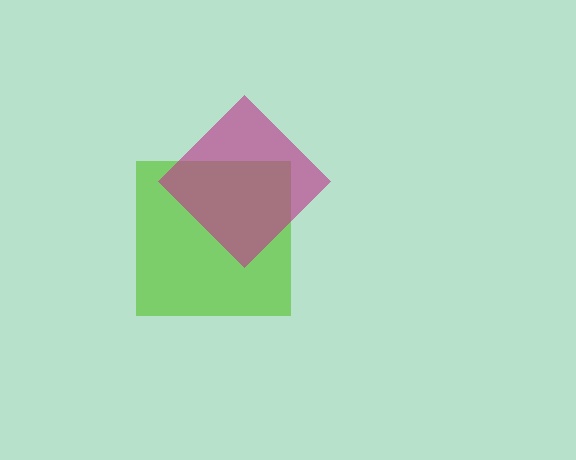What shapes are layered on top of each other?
The layered shapes are: a lime square, a magenta diamond.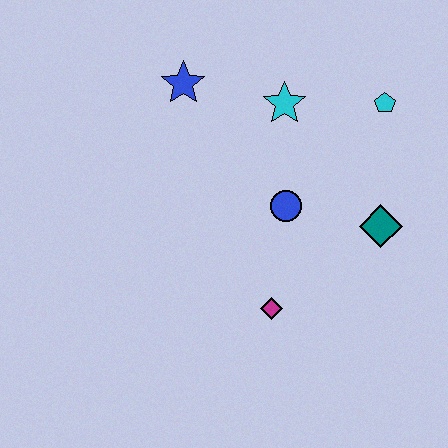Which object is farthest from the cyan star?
The magenta diamond is farthest from the cyan star.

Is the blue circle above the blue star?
No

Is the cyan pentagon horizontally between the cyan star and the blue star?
No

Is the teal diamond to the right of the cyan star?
Yes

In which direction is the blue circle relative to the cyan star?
The blue circle is below the cyan star.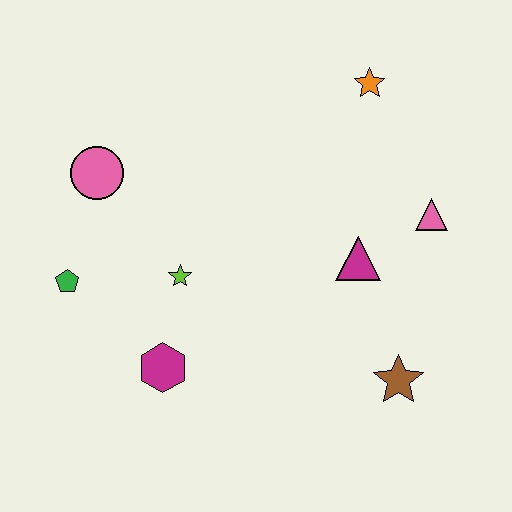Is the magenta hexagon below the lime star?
Yes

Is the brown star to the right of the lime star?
Yes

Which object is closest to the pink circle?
The green pentagon is closest to the pink circle.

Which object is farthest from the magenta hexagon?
The orange star is farthest from the magenta hexagon.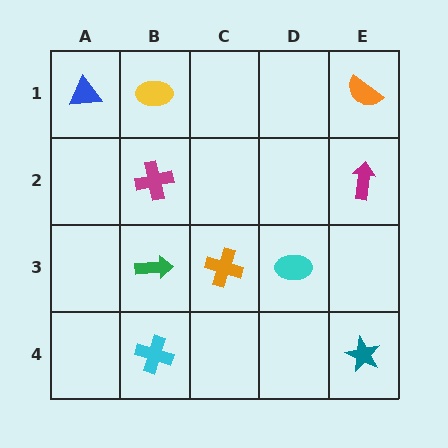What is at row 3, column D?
A cyan ellipse.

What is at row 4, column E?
A teal star.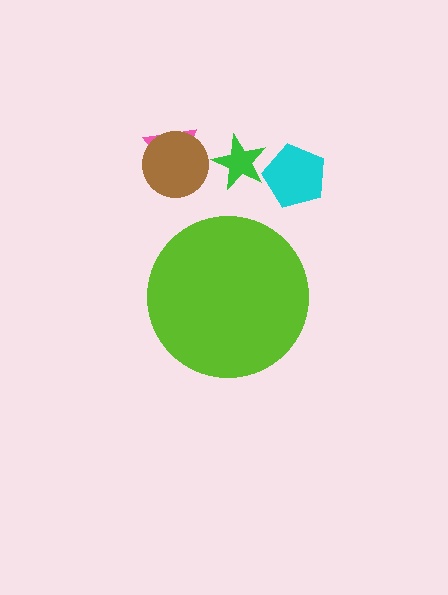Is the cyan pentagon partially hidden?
No, the cyan pentagon is fully visible.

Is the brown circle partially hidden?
No, the brown circle is fully visible.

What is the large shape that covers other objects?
A lime circle.